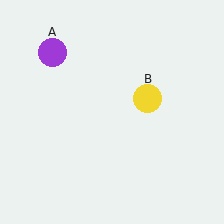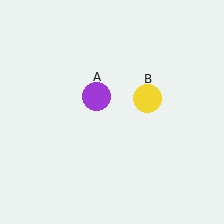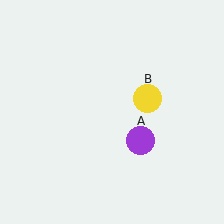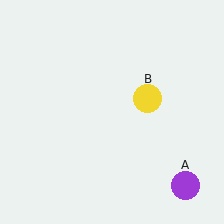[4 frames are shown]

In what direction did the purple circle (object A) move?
The purple circle (object A) moved down and to the right.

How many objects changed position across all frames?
1 object changed position: purple circle (object A).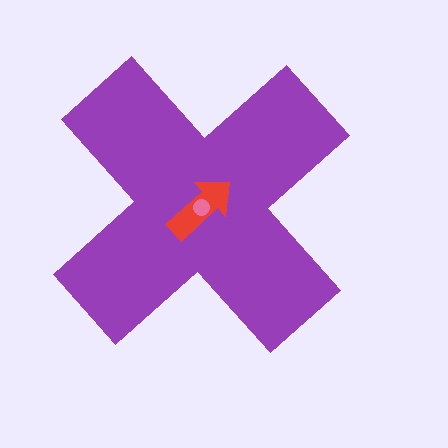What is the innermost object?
The pink circle.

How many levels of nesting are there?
3.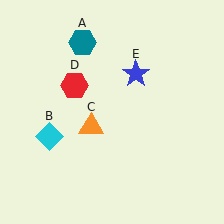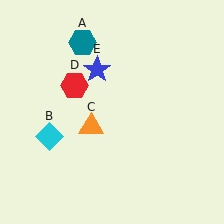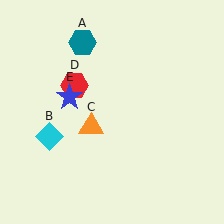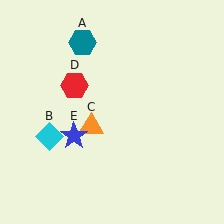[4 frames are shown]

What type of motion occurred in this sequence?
The blue star (object E) rotated counterclockwise around the center of the scene.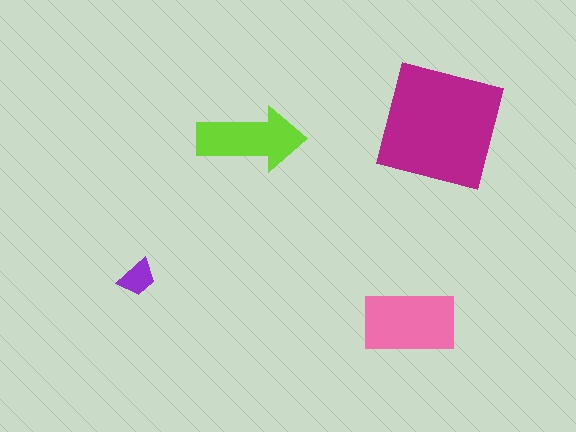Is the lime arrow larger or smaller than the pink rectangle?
Smaller.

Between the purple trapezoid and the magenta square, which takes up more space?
The magenta square.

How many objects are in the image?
There are 4 objects in the image.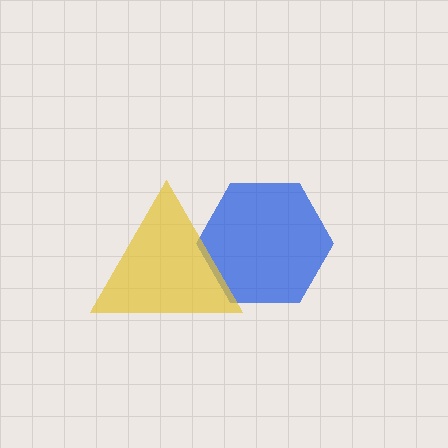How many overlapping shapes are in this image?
There are 2 overlapping shapes in the image.